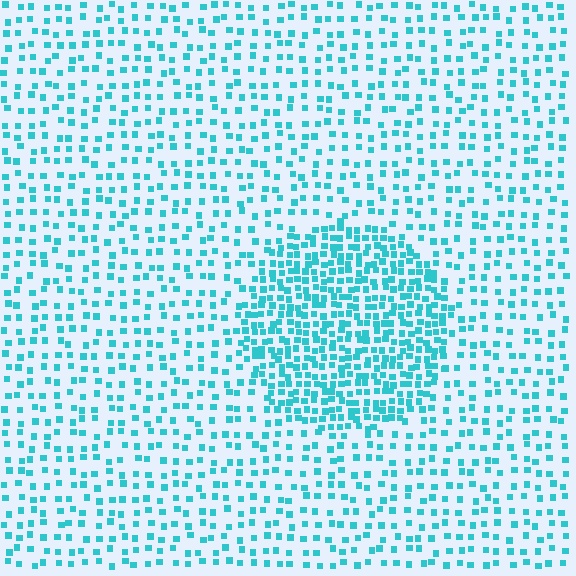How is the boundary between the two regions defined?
The boundary is defined by a change in element density (approximately 2.3x ratio). All elements are the same color, size, and shape.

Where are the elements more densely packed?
The elements are more densely packed inside the circle boundary.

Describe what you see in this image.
The image contains small cyan elements arranged at two different densities. A circle-shaped region is visible where the elements are more densely packed than the surrounding area.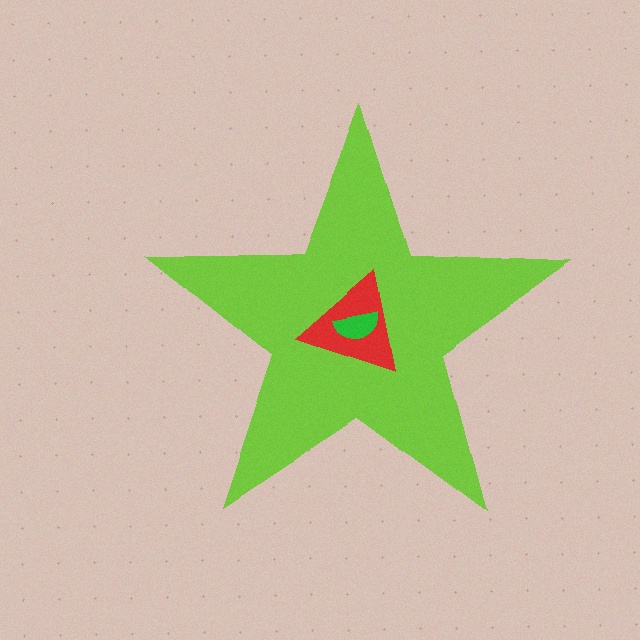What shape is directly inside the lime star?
The red triangle.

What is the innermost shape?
The green semicircle.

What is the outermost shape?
The lime star.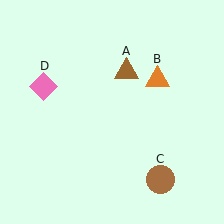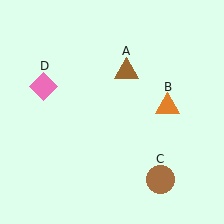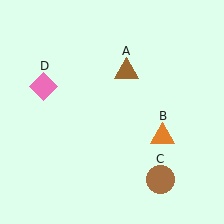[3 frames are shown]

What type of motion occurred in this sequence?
The orange triangle (object B) rotated clockwise around the center of the scene.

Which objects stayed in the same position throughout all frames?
Brown triangle (object A) and brown circle (object C) and pink diamond (object D) remained stationary.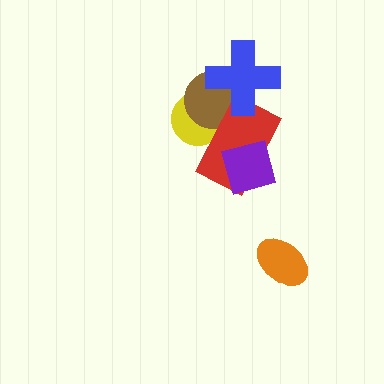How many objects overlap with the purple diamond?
1 object overlaps with the purple diamond.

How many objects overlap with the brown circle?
3 objects overlap with the brown circle.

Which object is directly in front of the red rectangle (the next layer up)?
The blue cross is directly in front of the red rectangle.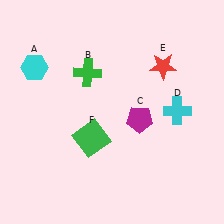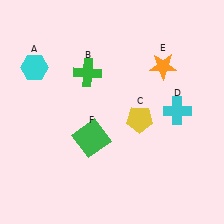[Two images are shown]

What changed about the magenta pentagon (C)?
In Image 1, C is magenta. In Image 2, it changed to yellow.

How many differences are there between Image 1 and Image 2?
There are 2 differences between the two images.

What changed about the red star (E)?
In Image 1, E is red. In Image 2, it changed to orange.